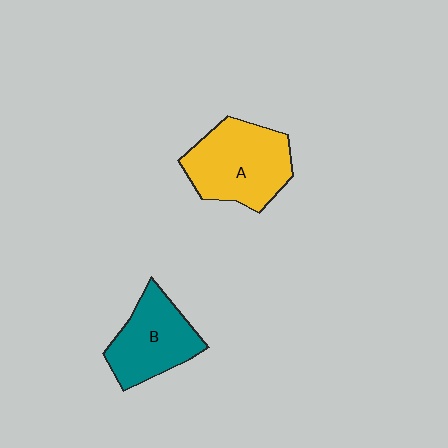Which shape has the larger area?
Shape A (yellow).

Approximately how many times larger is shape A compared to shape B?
Approximately 1.2 times.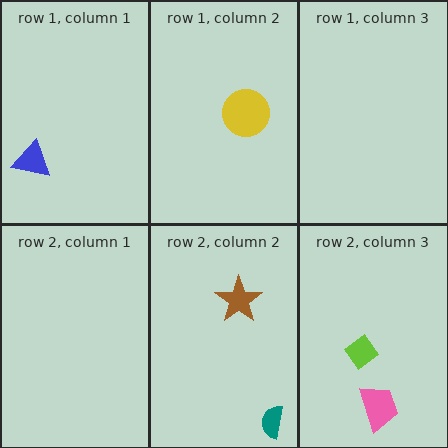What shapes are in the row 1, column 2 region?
The yellow circle.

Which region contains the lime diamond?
The row 2, column 3 region.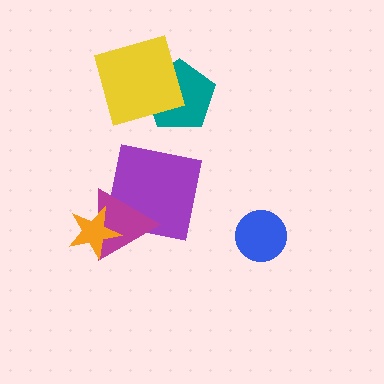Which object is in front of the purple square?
The magenta triangle is in front of the purple square.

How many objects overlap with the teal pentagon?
1 object overlaps with the teal pentagon.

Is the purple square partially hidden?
Yes, it is partially covered by another shape.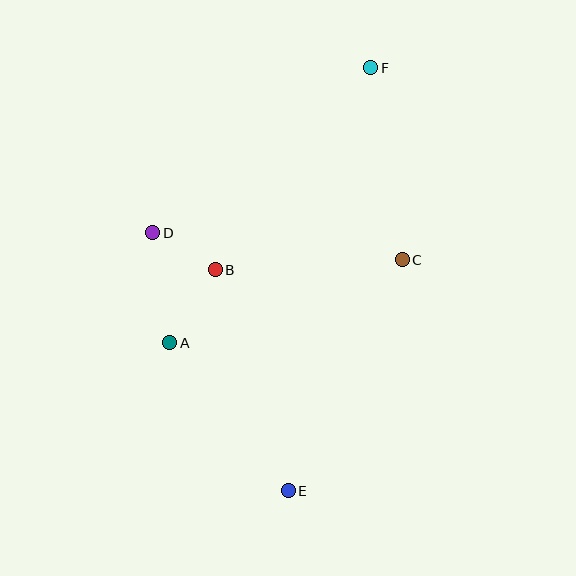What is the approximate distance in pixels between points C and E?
The distance between C and E is approximately 258 pixels.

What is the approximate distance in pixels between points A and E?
The distance between A and E is approximately 190 pixels.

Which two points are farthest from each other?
Points E and F are farthest from each other.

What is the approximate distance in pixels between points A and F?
The distance between A and F is approximately 341 pixels.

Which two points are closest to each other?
Points B and D are closest to each other.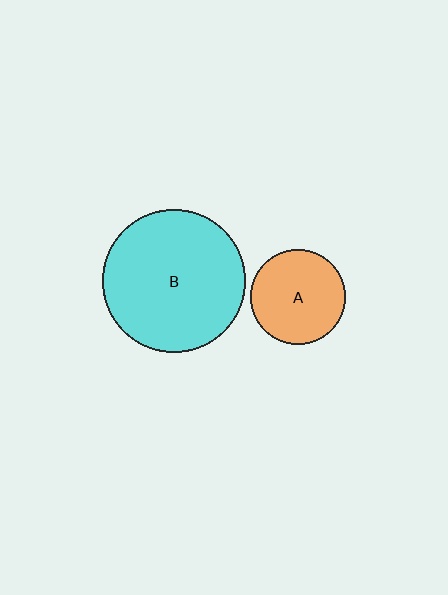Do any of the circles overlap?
No, none of the circles overlap.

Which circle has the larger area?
Circle B (cyan).